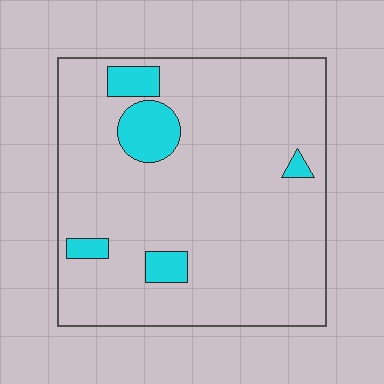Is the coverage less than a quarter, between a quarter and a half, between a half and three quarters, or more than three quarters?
Less than a quarter.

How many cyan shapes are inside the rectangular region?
5.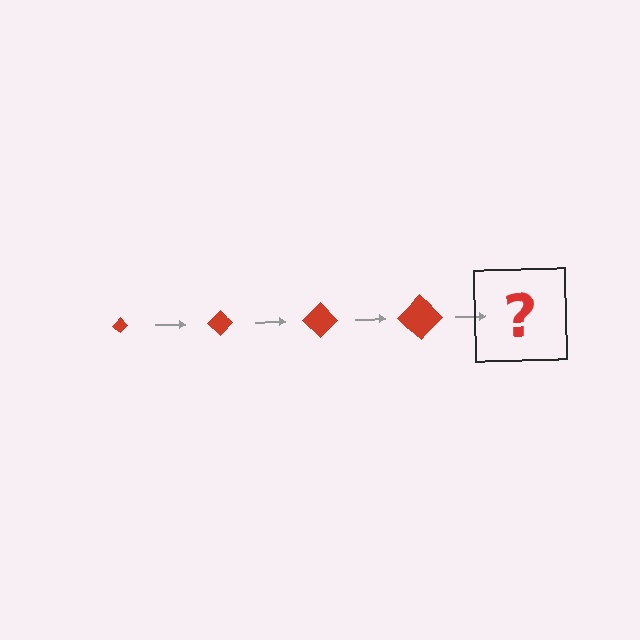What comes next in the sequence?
The next element should be a red diamond, larger than the previous one.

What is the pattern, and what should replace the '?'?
The pattern is that the diamond gets progressively larger each step. The '?' should be a red diamond, larger than the previous one.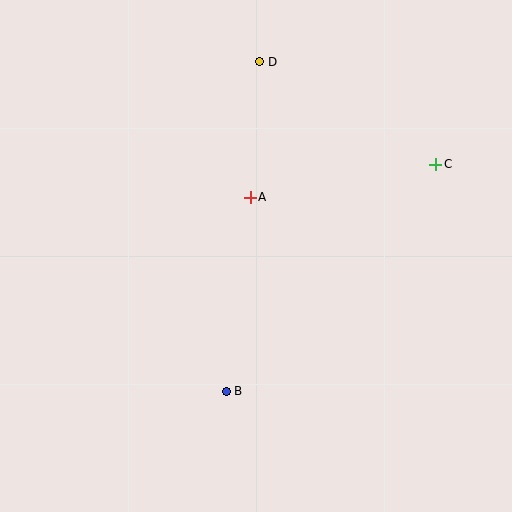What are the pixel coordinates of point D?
Point D is at (260, 62).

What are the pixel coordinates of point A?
Point A is at (250, 197).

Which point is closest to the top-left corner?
Point D is closest to the top-left corner.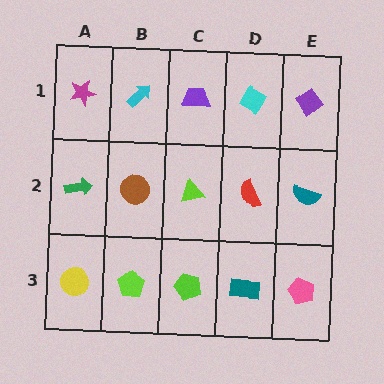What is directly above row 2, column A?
A magenta star.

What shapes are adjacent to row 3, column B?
A brown circle (row 2, column B), a yellow circle (row 3, column A), a lime pentagon (row 3, column C).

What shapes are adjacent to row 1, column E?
A teal semicircle (row 2, column E), a cyan diamond (row 1, column D).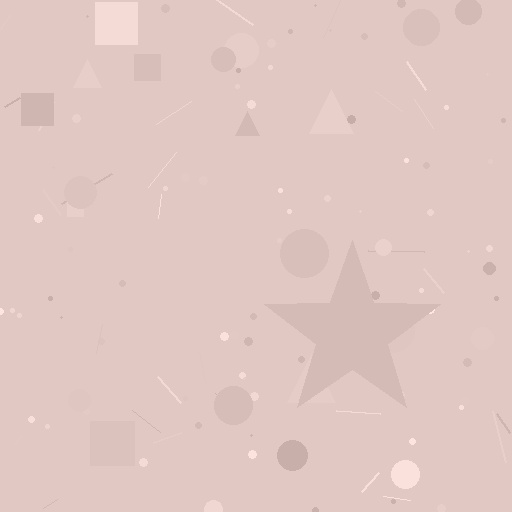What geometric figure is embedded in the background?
A star is embedded in the background.